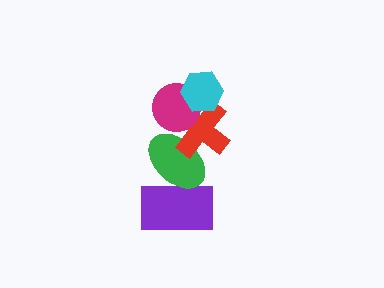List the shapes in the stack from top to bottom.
From top to bottom: the cyan hexagon, the magenta circle, the red cross, the green ellipse, the purple rectangle.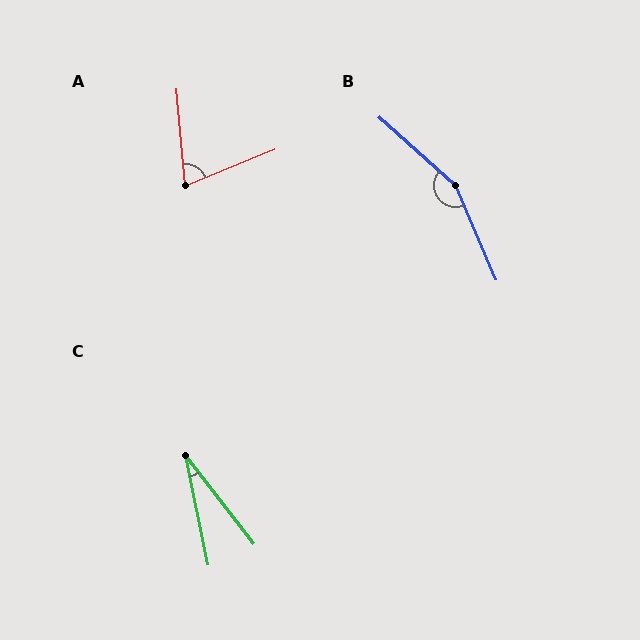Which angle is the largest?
B, at approximately 155 degrees.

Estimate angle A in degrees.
Approximately 73 degrees.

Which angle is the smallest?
C, at approximately 26 degrees.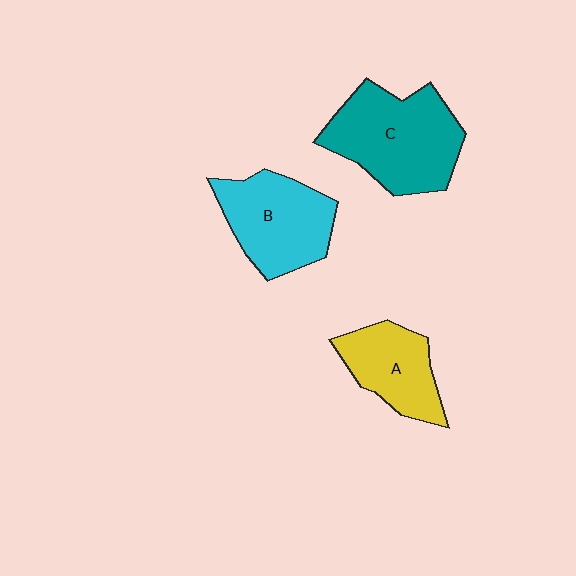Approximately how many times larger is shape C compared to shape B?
Approximately 1.2 times.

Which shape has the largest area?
Shape C (teal).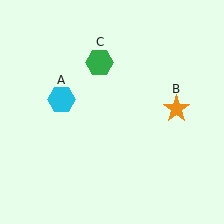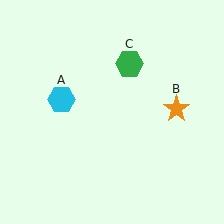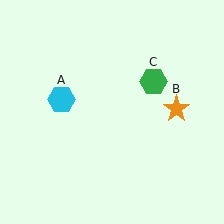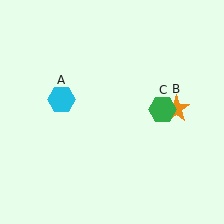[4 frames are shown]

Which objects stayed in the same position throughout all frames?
Cyan hexagon (object A) and orange star (object B) remained stationary.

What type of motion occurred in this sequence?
The green hexagon (object C) rotated clockwise around the center of the scene.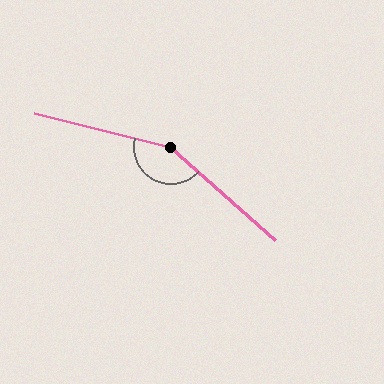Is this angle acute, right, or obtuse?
It is obtuse.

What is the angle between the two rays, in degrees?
Approximately 152 degrees.